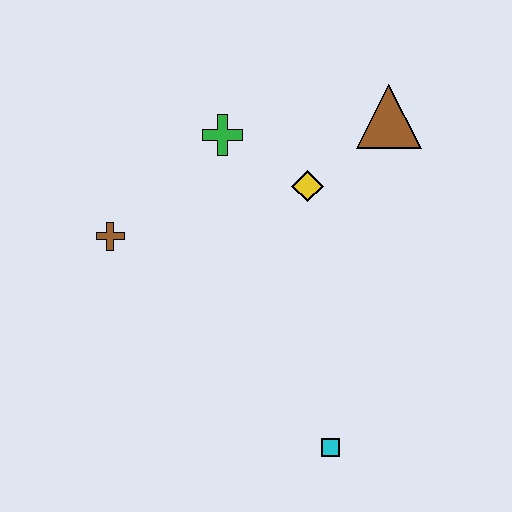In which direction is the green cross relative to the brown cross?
The green cross is to the right of the brown cross.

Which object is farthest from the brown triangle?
The cyan square is farthest from the brown triangle.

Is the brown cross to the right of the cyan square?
No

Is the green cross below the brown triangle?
Yes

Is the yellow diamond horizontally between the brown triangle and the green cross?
Yes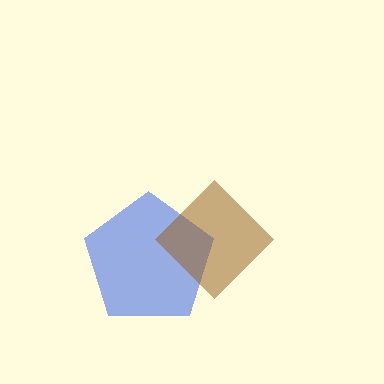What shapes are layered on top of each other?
The layered shapes are: a blue pentagon, a brown diamond.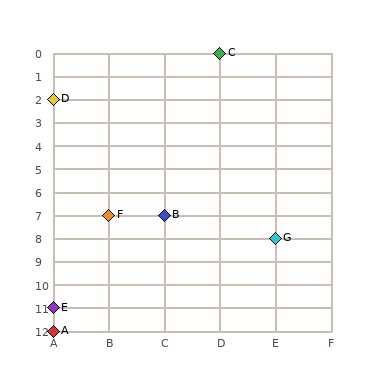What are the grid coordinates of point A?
Point A is at grid coordinates (A, 12).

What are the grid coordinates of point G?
Point G is at grid coordinates (E, 8).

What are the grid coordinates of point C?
Point C is at grid coordinates (D, 0).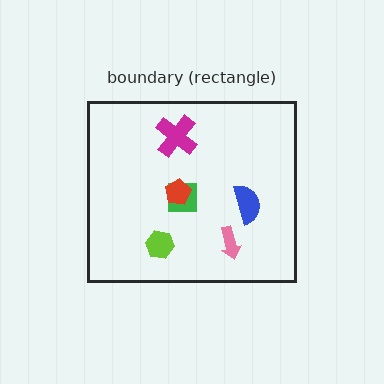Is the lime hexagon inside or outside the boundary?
Inside.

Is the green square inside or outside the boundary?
Inside.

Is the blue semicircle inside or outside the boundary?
Inside.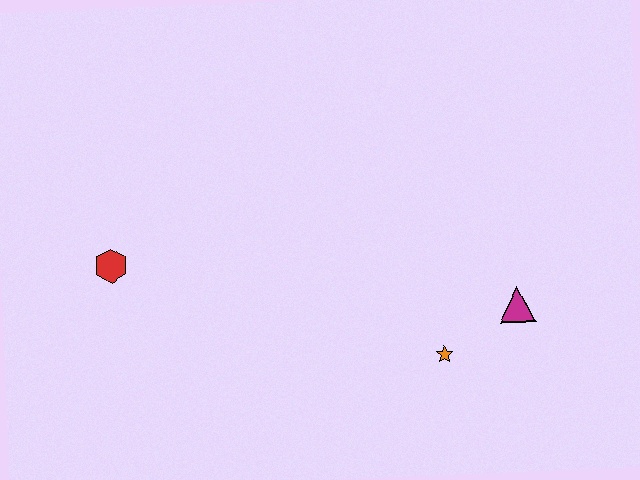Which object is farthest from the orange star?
The red hexagon is farthest from the orange star.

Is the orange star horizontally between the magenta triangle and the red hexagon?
Yes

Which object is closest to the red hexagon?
The orange star is closest to the red hexagon.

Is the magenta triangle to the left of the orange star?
No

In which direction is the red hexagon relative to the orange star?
The red hexagon is to the left of the orange star.